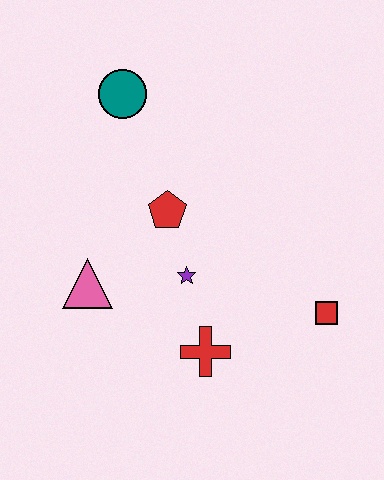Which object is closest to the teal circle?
The red pentagon is closest to the teal circle.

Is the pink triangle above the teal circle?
No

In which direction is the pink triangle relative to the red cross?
The pink triangle is to the left of the red cross.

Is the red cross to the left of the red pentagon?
No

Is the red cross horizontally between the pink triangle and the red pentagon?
No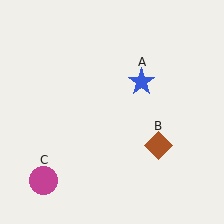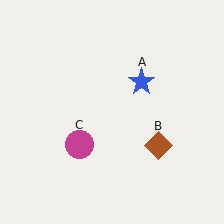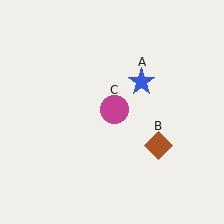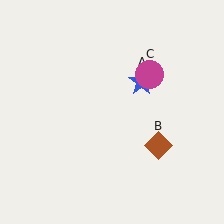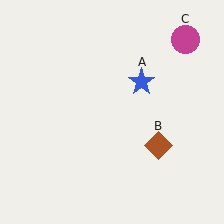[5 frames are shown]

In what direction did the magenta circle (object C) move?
The magenta circle (object C) moved up and to the right.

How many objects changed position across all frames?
1 object changed position: magenta circle (object C).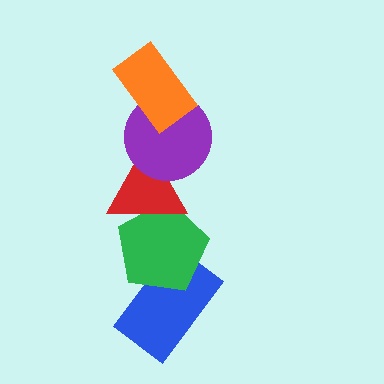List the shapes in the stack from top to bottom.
From top to bottom: the orange rectangle, the purple circle, the red triangle, the green pentagon, the blue rectangle.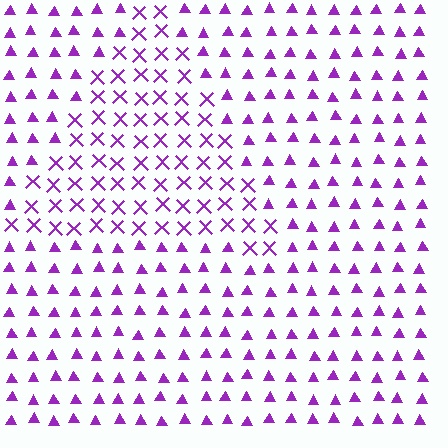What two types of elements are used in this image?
The image uses X marks inside the triangle region and triangles outside it.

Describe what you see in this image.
The image is filled with small purple elements arranged in a uniform grid. A triangle-shaped region contains X marks, while the surrounding area contains triangles. The boundary is defined purely by the change in element shape.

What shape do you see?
I see a triangle.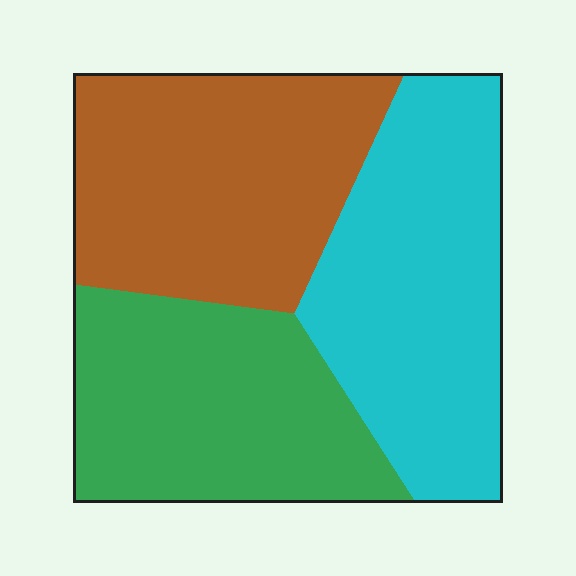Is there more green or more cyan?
Cyan.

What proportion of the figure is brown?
Brown covers about 35% of the figure.